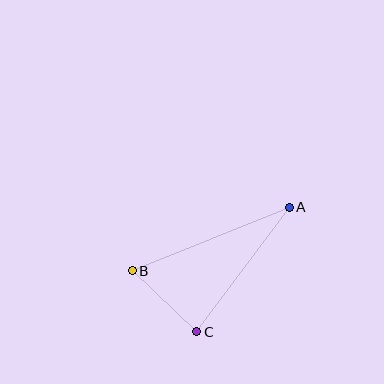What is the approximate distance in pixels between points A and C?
The distance between A and C is approximately 155 pixels.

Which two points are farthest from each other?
Points A and B are farthest from each other.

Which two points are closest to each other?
Points B and C are closest to each other.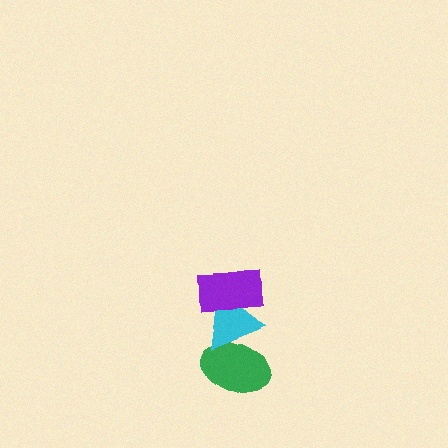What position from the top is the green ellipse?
The green ellipse is 3rd from the top.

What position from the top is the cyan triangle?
The cyan triangle is 2nd from the top.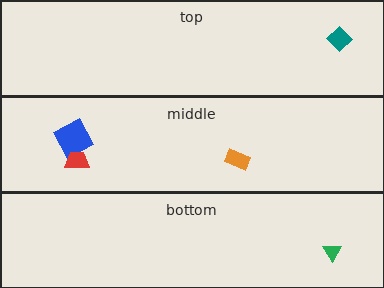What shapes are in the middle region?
The blue square, the red trapezoid, the orange rectangle.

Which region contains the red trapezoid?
The middle region.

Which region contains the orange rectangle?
The middle region.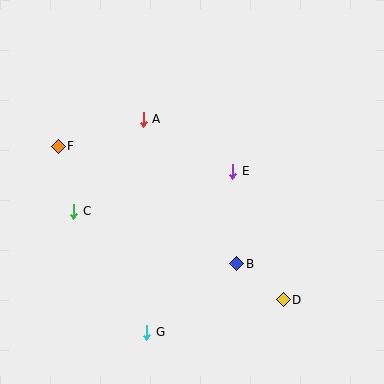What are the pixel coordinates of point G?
Point G is at (147, 332).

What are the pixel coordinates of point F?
Point F is at (58, 146).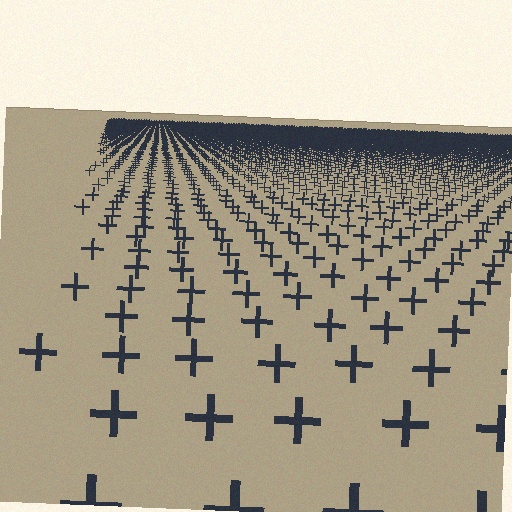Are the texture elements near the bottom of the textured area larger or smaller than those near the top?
Larger. Near the bottom, elements are closer to the viewer and appear at a bigger on-screen size.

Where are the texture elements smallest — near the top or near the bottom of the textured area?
Near the top.